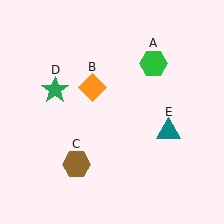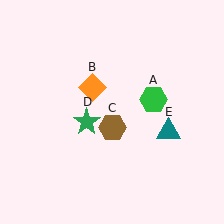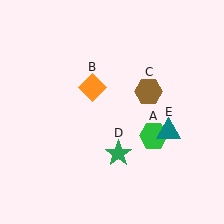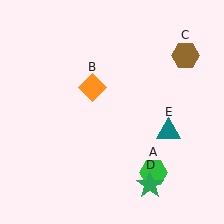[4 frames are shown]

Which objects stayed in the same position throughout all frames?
Orange diamond (object B) and teal triangle (object E) remained stationary.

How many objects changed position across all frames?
3 objects changed position: green hexagon (object A), brown hexagon (object C), green star (object D).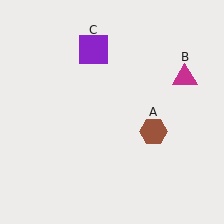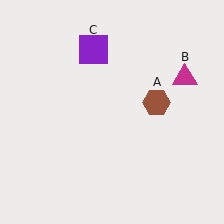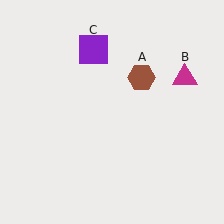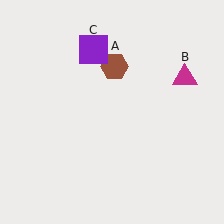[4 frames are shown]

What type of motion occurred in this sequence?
The brown hexagon (object A) rotated counterclockwise around the center of the scene.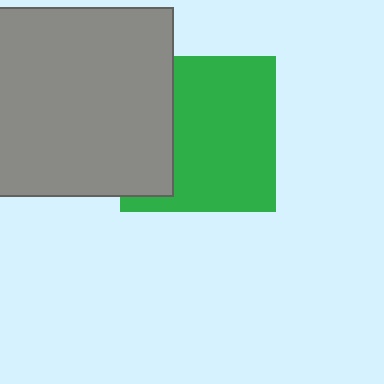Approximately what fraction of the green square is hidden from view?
Roughly 32% of the green square is hidden behind the gray square.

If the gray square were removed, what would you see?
You would see the complete green square.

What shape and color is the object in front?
The object in front is a gray square.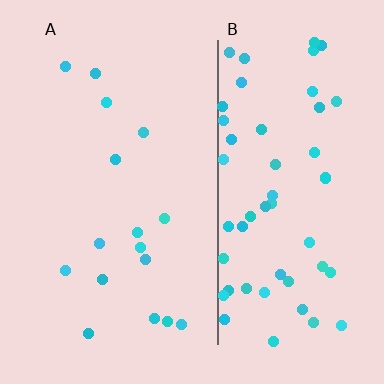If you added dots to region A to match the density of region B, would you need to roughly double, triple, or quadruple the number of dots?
Approximately triple.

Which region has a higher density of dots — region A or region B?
B (the right).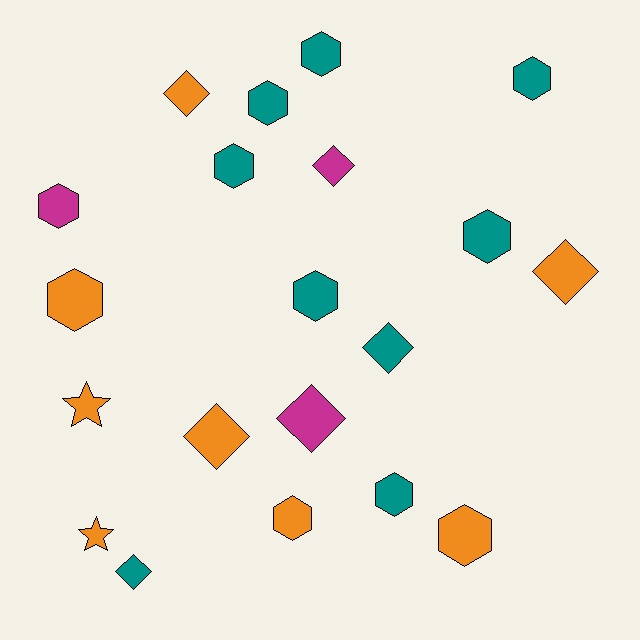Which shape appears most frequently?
Hexagon, with 11 objects.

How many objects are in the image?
There are 20 objects.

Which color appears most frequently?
Teal, with 9 objects.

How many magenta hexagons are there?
There is 1 magenta hexagon.